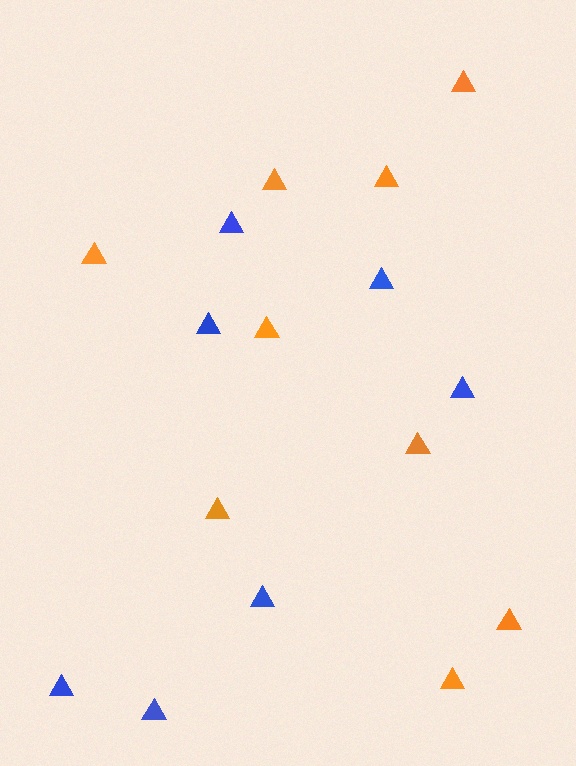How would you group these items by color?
There are 2 groups: one group of orange triangles (9) and one group of blue triangles (7).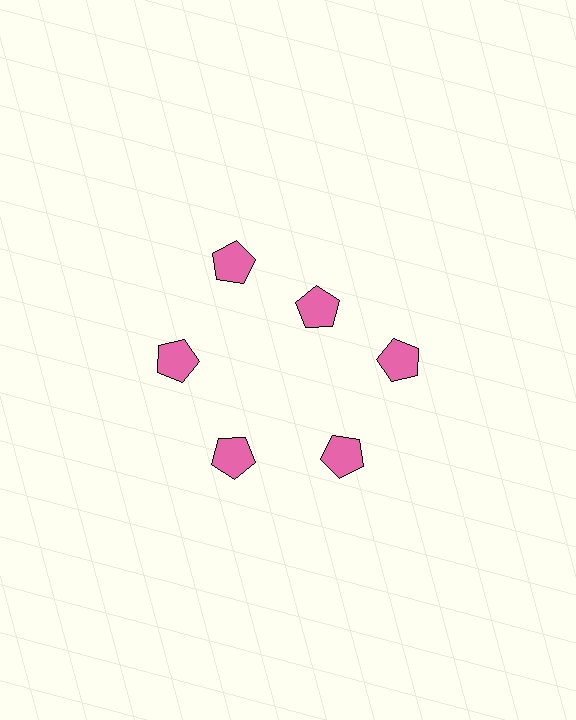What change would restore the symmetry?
The symmetry would be restored by moving it outward, back onto the ring so that all 6 pentagons sit at equal angles and equal distance from the center.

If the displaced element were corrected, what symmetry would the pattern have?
It would have 6-fold rotational symmetry — the pattern would map onto itself every 60 degrees.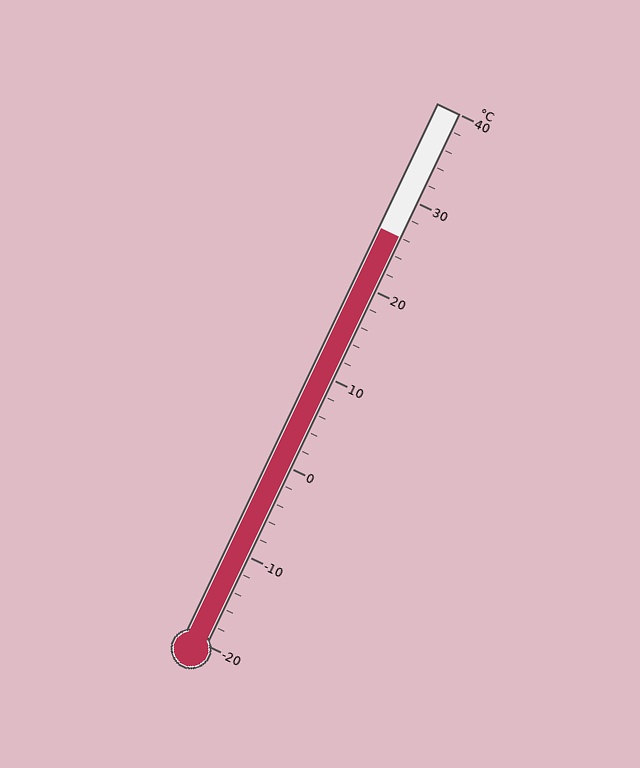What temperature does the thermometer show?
The thermometer shows approximately 26°C.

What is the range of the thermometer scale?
The thermometer scale ranges from -20°C to 40°C.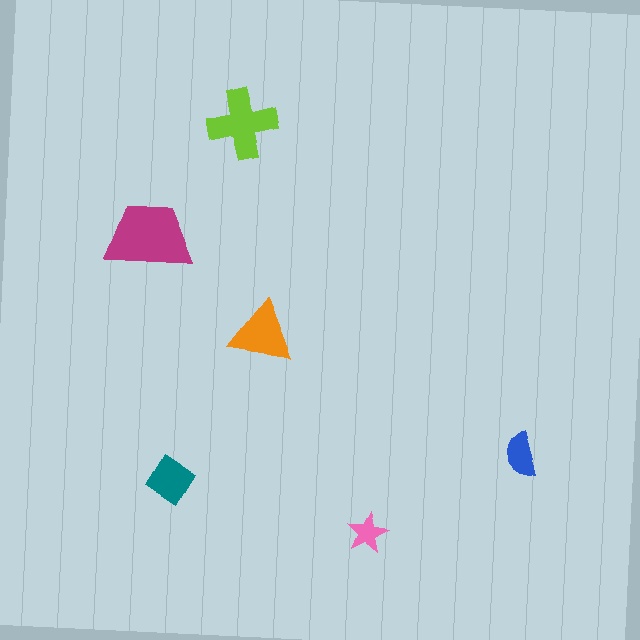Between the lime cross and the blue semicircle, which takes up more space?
The lime cross.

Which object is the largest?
The magenta trapezoid.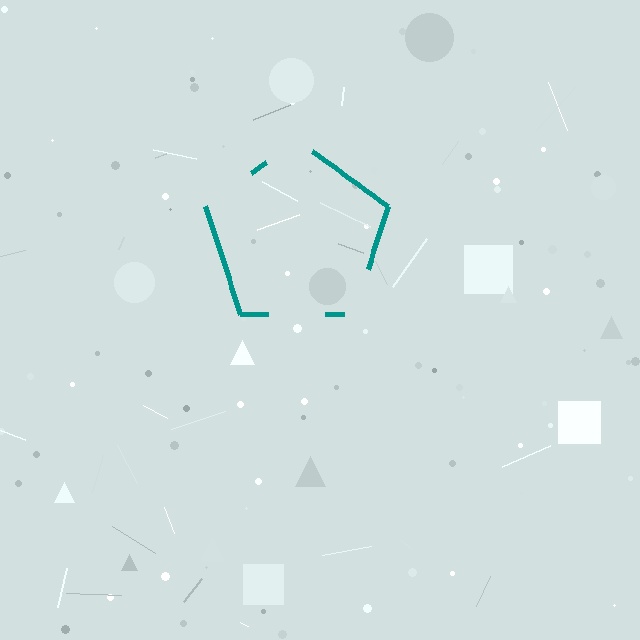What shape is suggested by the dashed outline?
The dashed outline suggests a pentagon.